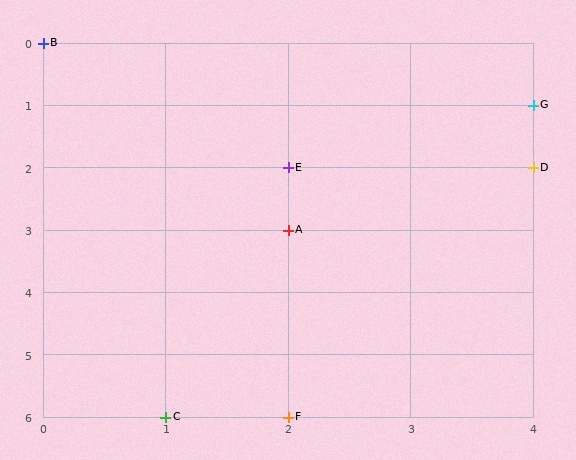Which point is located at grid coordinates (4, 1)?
Point G is at (4, 1).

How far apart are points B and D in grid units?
Points B and D are 4 columns and 2 rows apart (about 4.5 grid units diagonally).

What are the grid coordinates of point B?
Point B is at grid coordinates (0, 0).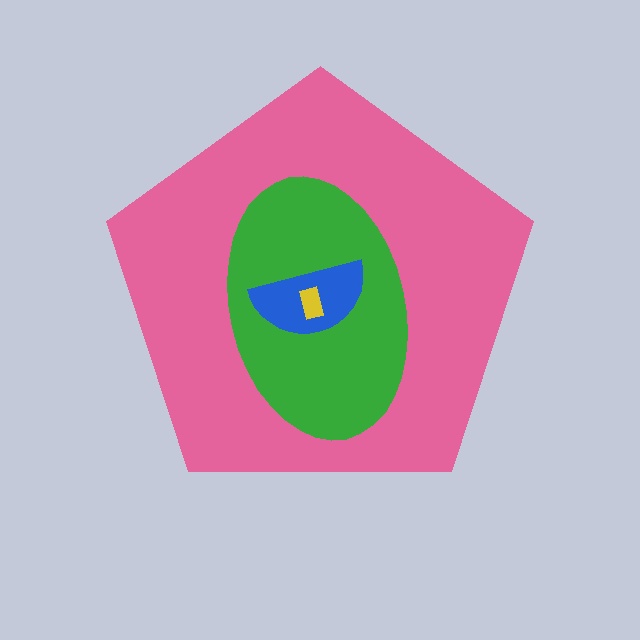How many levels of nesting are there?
4.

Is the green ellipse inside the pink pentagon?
Yes.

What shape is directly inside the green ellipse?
The blue semicircle.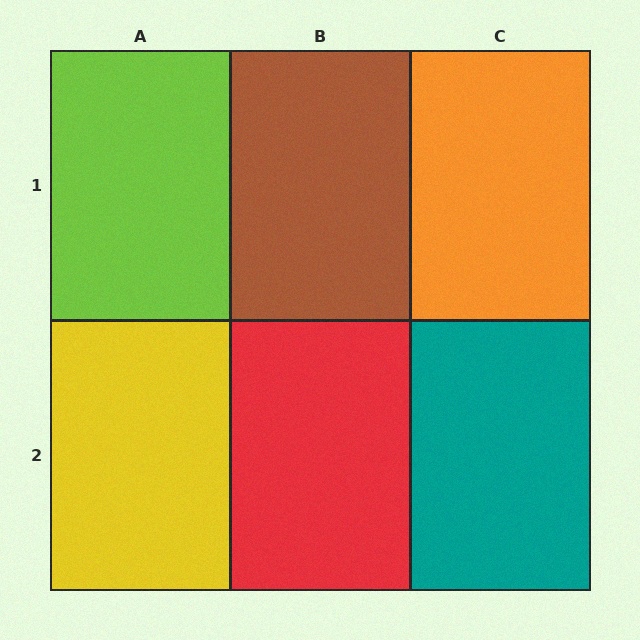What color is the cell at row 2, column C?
Teal.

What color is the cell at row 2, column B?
Red.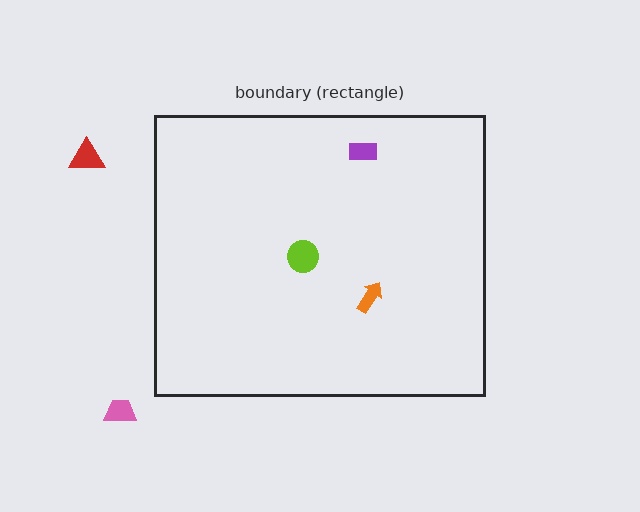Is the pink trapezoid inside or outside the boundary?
Outside.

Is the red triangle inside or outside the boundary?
Outside.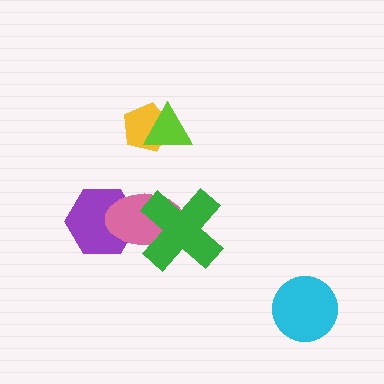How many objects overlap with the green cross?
1 object overlaps with the green cross.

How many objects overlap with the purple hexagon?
1 object overlaps with the purple hexagon.